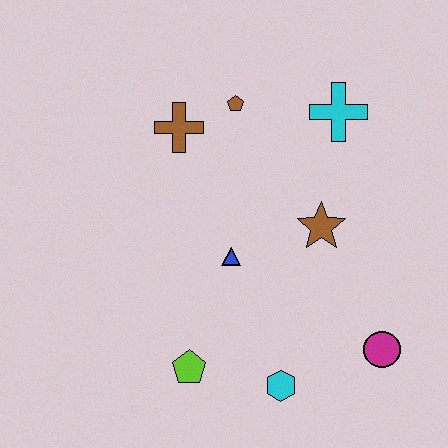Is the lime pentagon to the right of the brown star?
No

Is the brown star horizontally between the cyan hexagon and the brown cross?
No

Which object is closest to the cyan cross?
The brown pentagon is closest to the cyan cross.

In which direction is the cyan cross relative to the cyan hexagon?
The cyan cross is above the cyan hexagon.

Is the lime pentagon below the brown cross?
Yes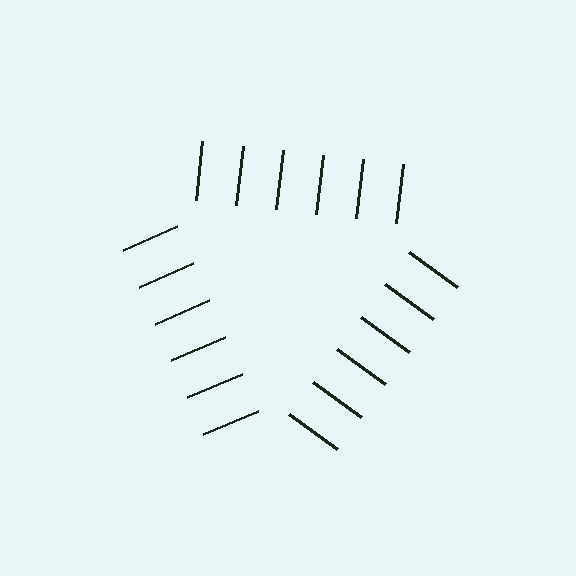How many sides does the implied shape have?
3 sides — the line-ends trace a triangle.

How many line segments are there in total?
18 — 6 along each of the 3 edges.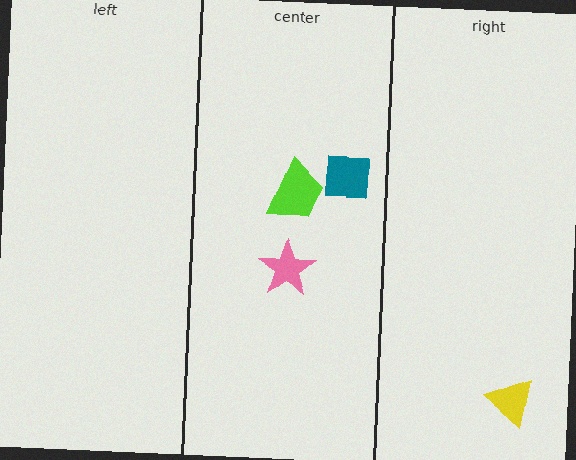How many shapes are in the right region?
1.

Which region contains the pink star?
The center region.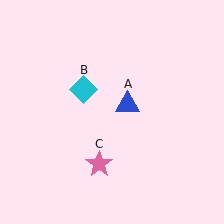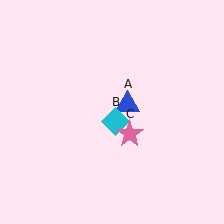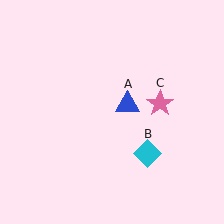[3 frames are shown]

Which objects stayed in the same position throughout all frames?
Blue triangle (object A) remained stationary.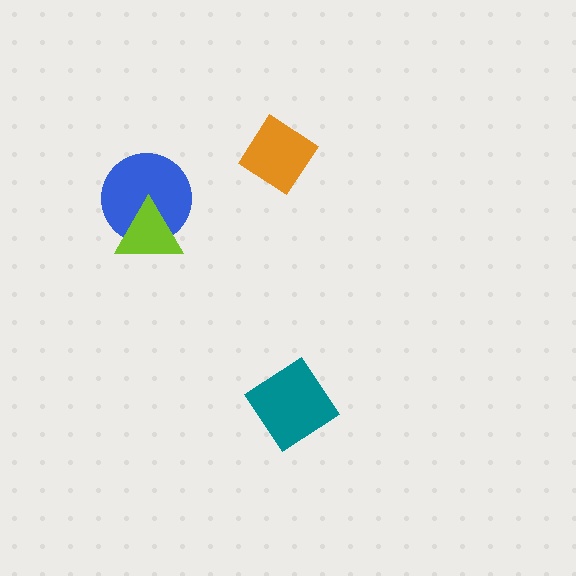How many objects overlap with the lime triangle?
1 object overlaps with the lime triangle.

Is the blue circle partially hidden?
Yes, it is partially covered by another shape.